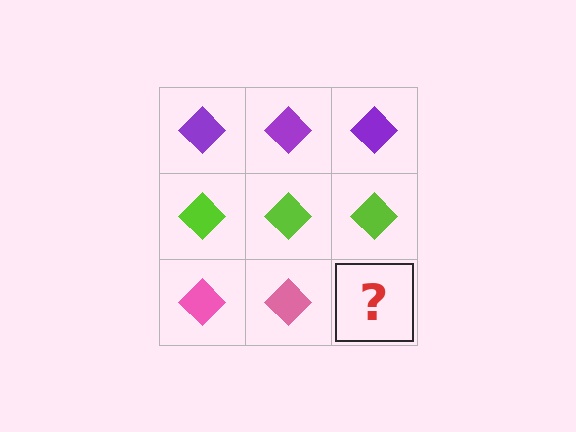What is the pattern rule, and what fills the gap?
The rule is that each row has a consistent color. The gap should be filled with a pink diamond.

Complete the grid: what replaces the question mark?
The question mark should be replaced with a pink diamond.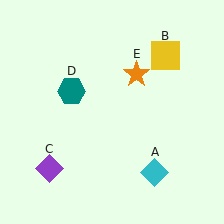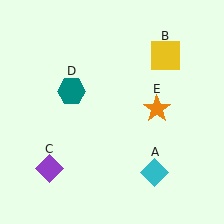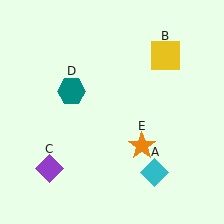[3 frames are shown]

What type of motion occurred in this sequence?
The orange star (object E) rotated clockwise around the center of the scene.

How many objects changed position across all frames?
1 object changed position: orange star (object E).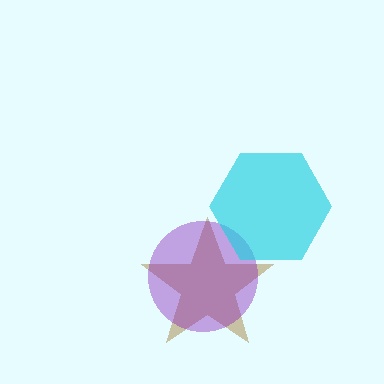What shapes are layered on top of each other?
The layered shapes are: a brown star, a purple circle, a cyan hexagon.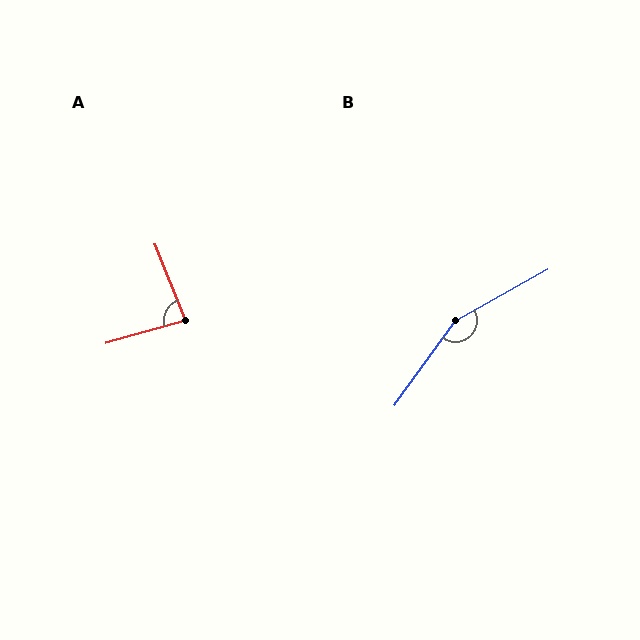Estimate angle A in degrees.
Approximately 84 degrees.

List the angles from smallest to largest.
A (84°), B (155°).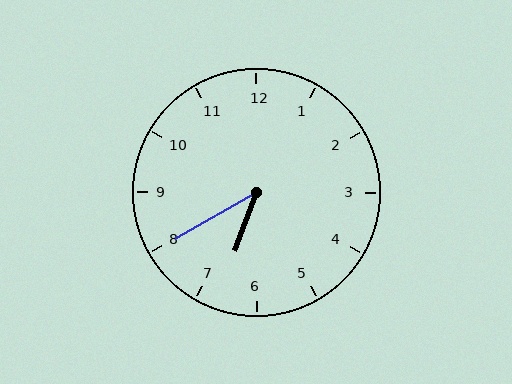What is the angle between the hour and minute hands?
Approximately 40 degrees.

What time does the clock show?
6:40.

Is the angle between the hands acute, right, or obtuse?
It is acute.